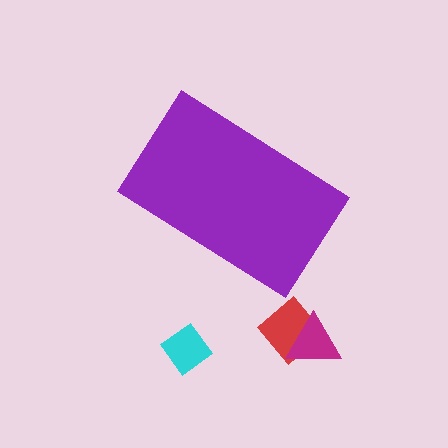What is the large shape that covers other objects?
A purple rectangle.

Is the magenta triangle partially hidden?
No, the magenta triangle is fully visible.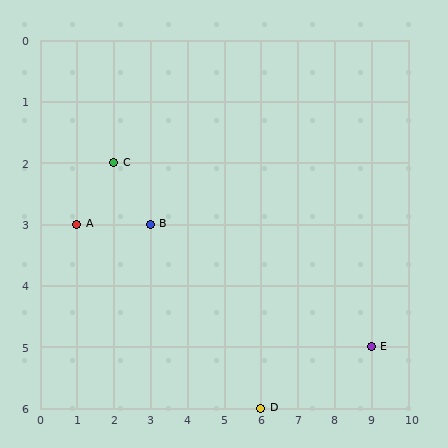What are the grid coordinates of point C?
Point C is at grid coordinates (2, 2).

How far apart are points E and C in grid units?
Points E and C are 7 columns and 3 rows apart (about 7.6 grid units diagonally).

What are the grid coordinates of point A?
Point A is at grid coordinates (1, 3).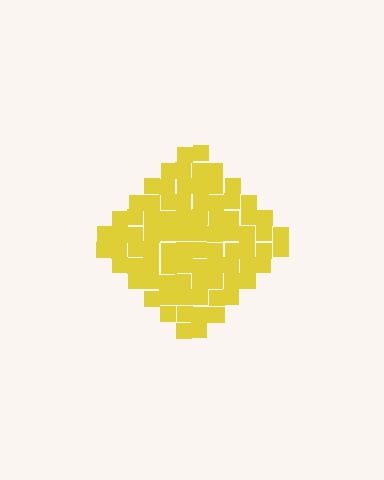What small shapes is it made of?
It is made of small squares.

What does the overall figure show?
The overall figure shows a diamond.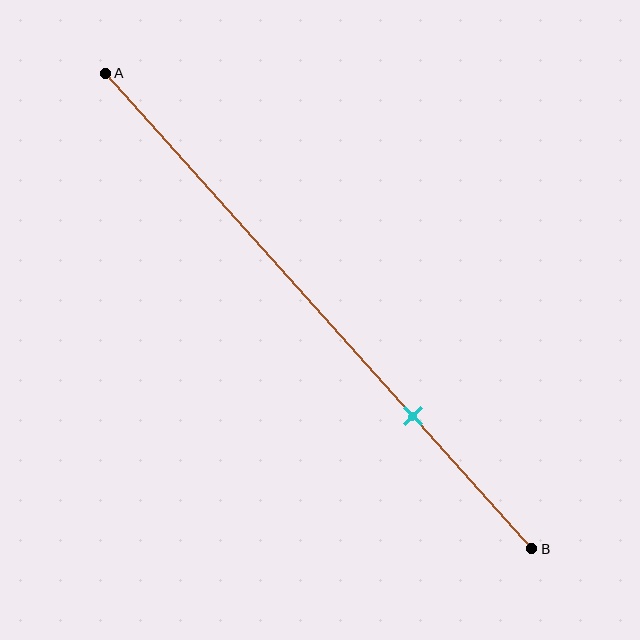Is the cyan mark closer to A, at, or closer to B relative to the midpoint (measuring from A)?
The cyan mark is closer to point B than the midpoint of segment AB.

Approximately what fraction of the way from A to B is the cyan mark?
The cyan mark is approximately 70% of the way from A to B.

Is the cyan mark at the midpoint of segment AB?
No, the mark is at about 70% from A, not at the 50% midpoint.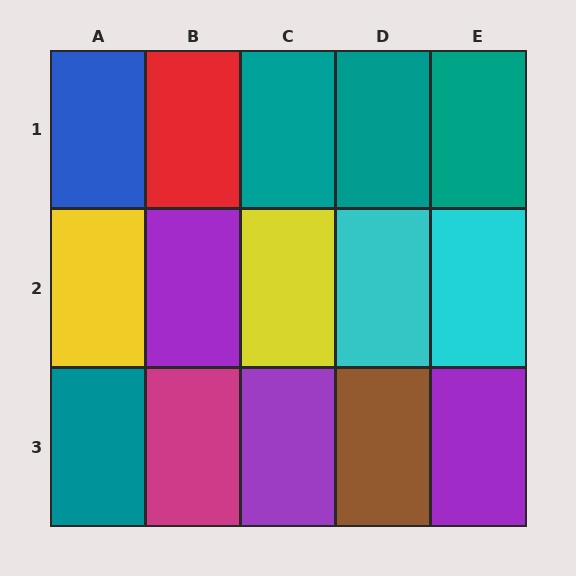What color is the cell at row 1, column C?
Teal.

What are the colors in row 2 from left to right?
Yellow, purple, yellow, cyan, cyan.